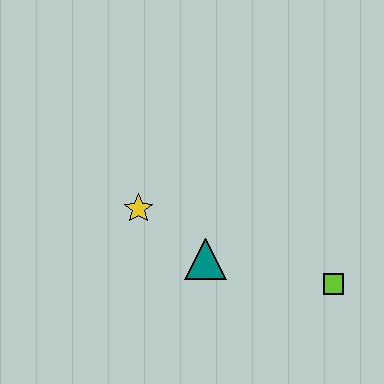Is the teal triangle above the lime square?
Yes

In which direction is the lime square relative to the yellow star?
The lime square is to the right of the yellow star.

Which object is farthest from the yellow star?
The lime square is farthest from the yellow star.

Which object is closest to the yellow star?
The teal triangle is closest to the yellow star.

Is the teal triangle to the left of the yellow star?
No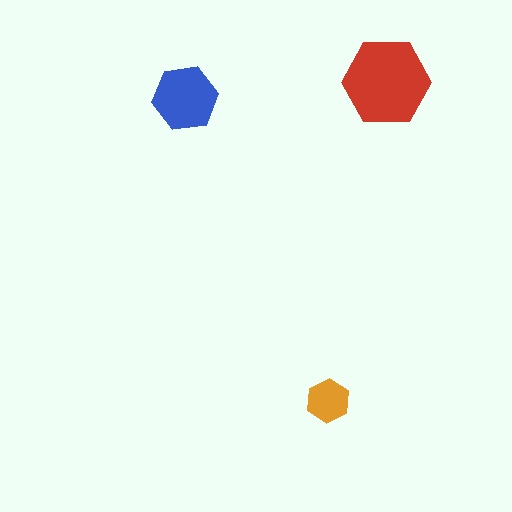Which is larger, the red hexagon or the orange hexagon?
The red one.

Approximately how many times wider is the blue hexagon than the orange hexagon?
About 1.5 times wider.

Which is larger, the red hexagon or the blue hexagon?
The red one.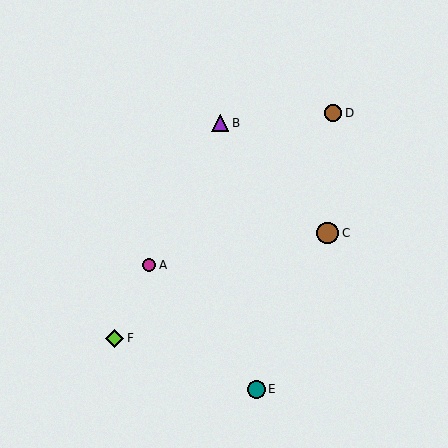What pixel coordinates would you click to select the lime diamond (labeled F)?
Click at (115, 338) to select the lime diamond F.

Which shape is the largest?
The brown circle (labeled C) is the largest.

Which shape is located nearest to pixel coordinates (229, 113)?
The purple triangle (labeled B) at (220, 123) is nearest to that location.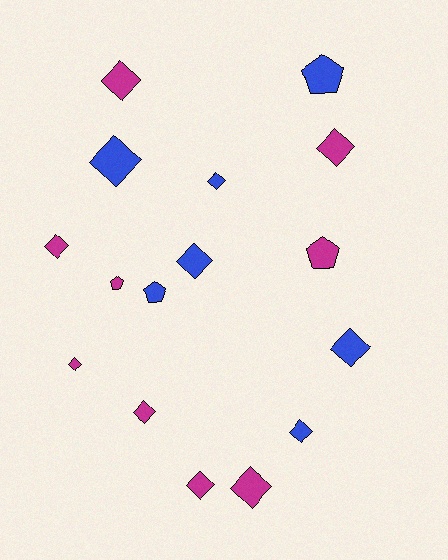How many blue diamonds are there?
There are 5 blue diamonds.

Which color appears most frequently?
Magenta, with 9 objects.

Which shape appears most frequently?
Diamond, with 12 objects.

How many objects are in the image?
There are 16 objects.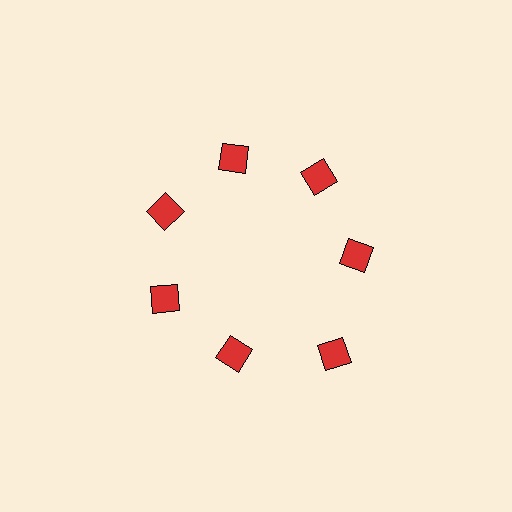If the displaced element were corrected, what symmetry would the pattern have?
It would have 7-fold rotational symmetry — the pattern would map onto itself every 51 degrees.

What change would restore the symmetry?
The symmetry would be restored by moving it inward, back onto the ring so that all 7 squares sit at equal angles and equal distance from the center.